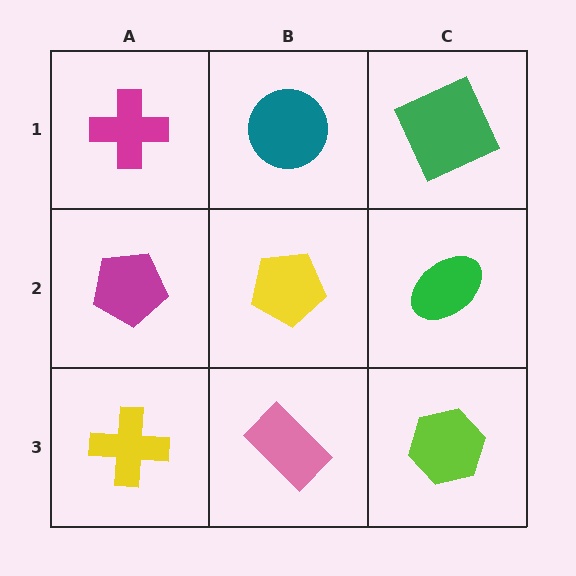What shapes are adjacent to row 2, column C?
A green square (row 1, column C), a lime hexagon (row 3, column C), a yellow pentagon (row 2, column B).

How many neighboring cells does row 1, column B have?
3.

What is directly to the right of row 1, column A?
A teal circle.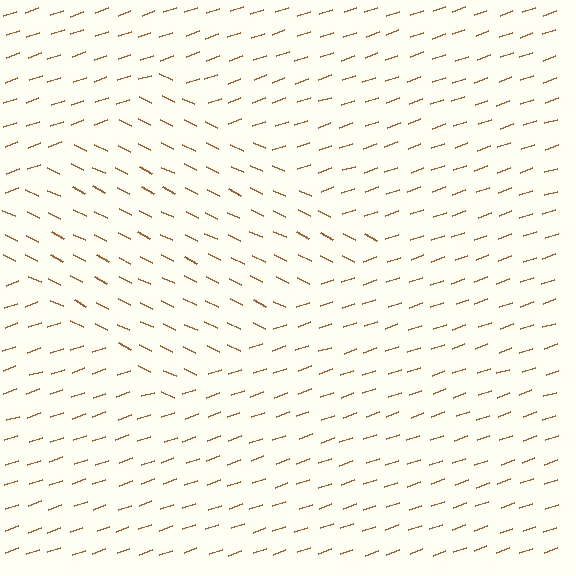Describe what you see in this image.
The image is filled with small brown line segments. A diamond region in the image has lines oriented differently from the surrounding lines, creating a visible texture boundary.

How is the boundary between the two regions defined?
The boundary is defined purely by a change in line orientation (approximately 45 degrees difference). All lines are the same color and thickness.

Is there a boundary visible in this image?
Yes, there is a texture boundary formed by a change in line orientation.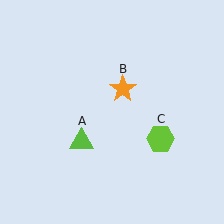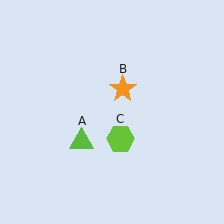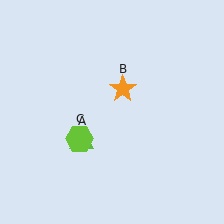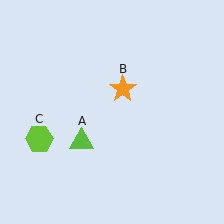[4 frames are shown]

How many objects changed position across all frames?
1 object changed position: lime hexagon (object C).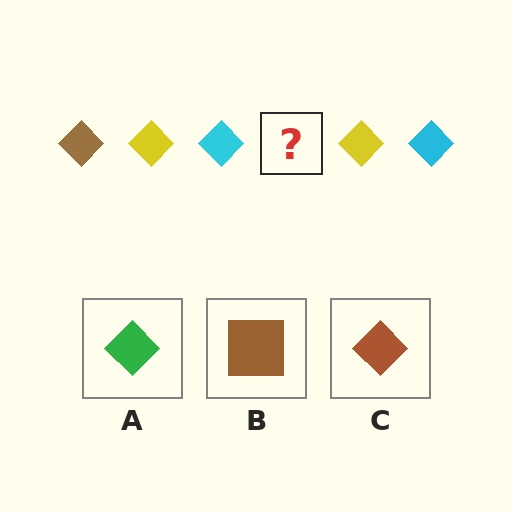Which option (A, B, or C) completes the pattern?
C.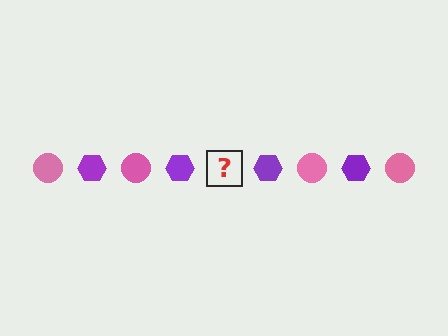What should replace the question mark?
The question mark should be replaced with a pink circle.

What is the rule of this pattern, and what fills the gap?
The rule is that the pattern alternates between pink circle and purple hexagon. The gap should be filled with a pink circle.